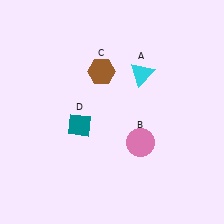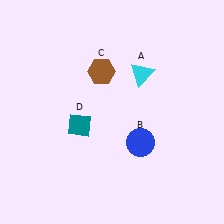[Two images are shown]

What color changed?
The circle (B) changed from pink in Image 1 to blue in Image 2.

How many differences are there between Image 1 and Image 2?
There is 1 difference between the two images.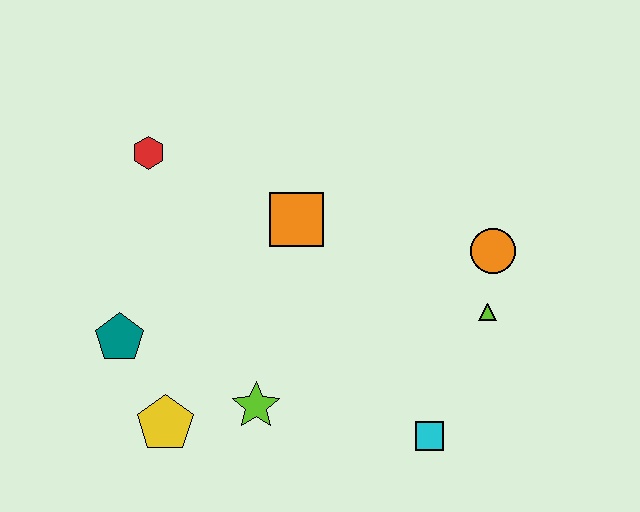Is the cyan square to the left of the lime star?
No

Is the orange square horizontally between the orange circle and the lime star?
Yes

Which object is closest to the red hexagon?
The orange square is closest to the red hexagon.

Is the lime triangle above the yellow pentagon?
Yes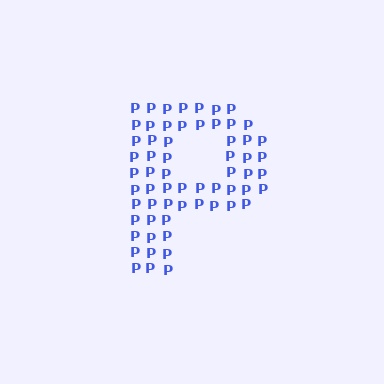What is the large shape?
The large shape is the letter P.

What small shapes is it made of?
It is made of small letter P's.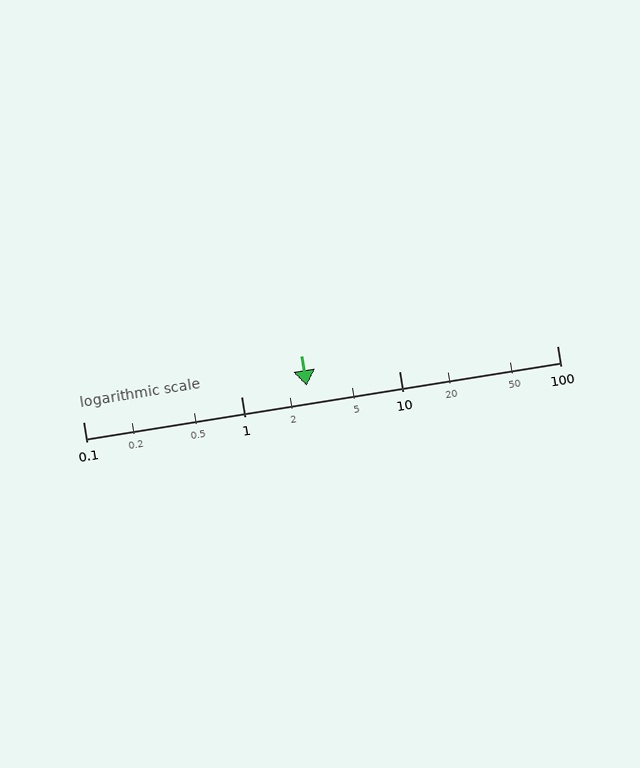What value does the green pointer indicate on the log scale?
The pointer indicates approximately 2.6.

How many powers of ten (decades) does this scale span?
The scale spans 3 decades, from 0.1 to 100.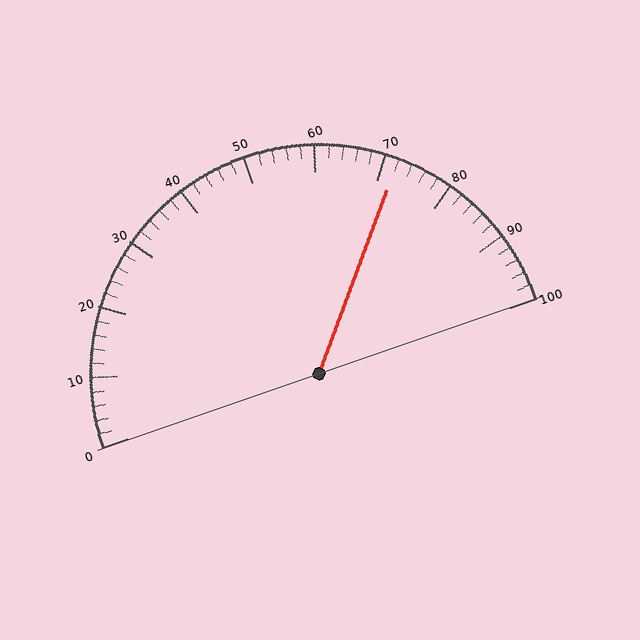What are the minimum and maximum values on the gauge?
The gauge ranges from 0 to 100.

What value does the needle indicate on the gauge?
The needle indicates approximately 72.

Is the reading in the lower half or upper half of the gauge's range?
The reading is in the upper half of the range (0 to 100).